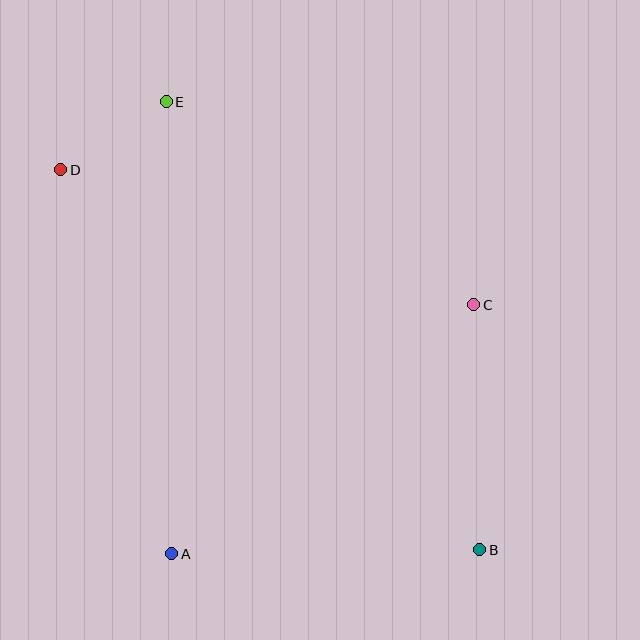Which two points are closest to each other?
Points D and E are closest to each other.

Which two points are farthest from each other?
Points B and D are farthest from each other.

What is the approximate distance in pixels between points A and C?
The distance between A and C is approximately 391 pixels.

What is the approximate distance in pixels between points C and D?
The distance between C and D is approximately 434 pixels.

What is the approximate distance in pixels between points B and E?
The distance between B and E is approximately 547 pixels.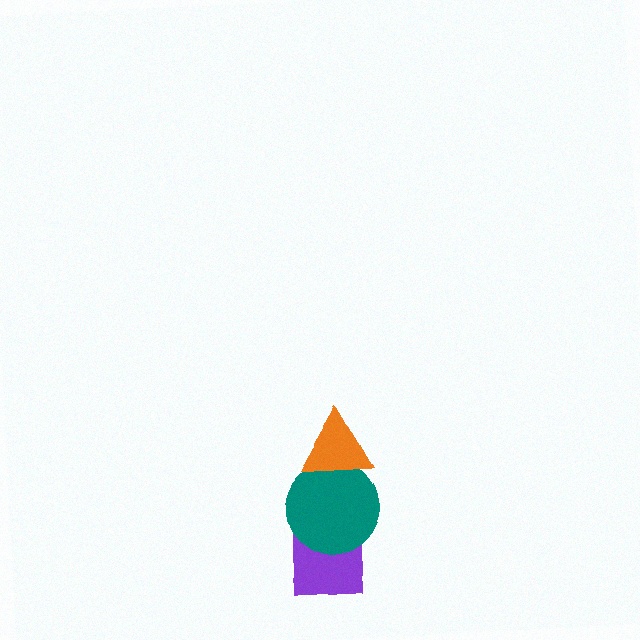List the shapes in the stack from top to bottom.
From top to bottom: the orange triangle, the teal circle, the purple square.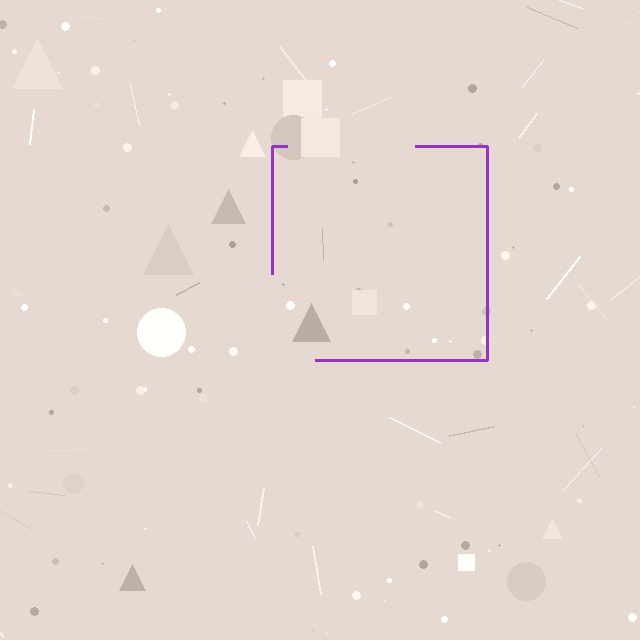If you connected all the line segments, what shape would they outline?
They would outline a square.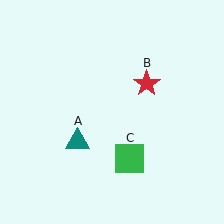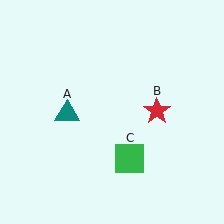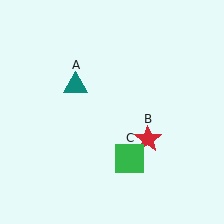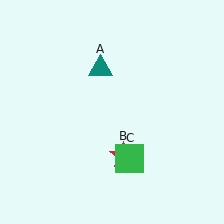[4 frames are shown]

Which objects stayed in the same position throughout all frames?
Green square (object C) remained stationary.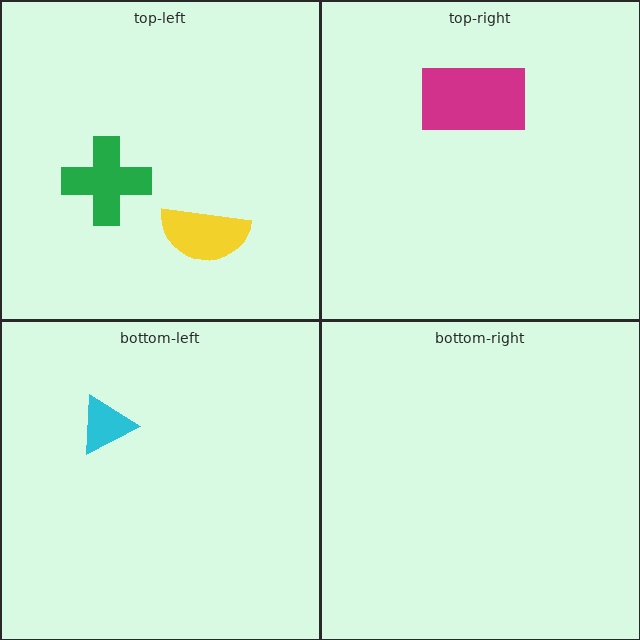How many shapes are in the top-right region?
1.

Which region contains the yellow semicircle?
The top-left region.